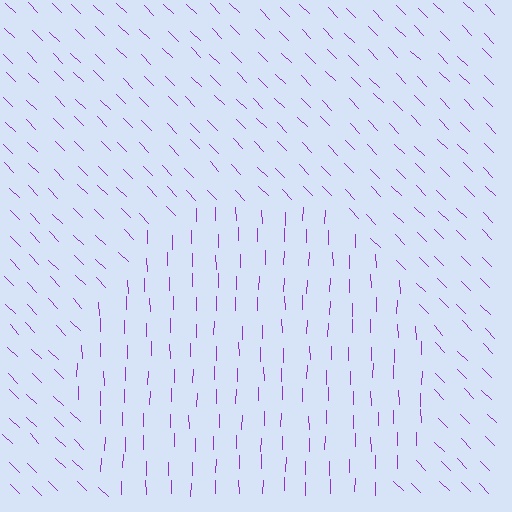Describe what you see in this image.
The image is filled with small purple line segments. A circle region in the image has lines oriented differently from the surrounding lines, creating a visible texture boundary.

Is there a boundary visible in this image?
Yes, there is a texture boundary formed by a change in line orientation.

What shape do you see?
I see a circle.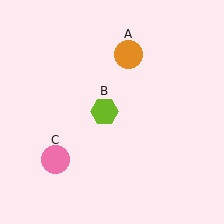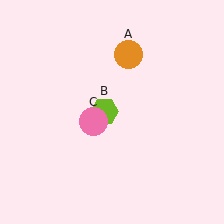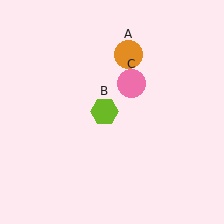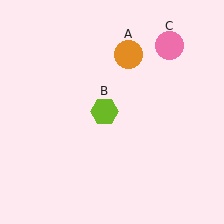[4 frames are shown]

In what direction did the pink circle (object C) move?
The pink circle (object C) moved up and to the right.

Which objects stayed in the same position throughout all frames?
Orange circle (object A) and lime hexagon (object B) remained stationary.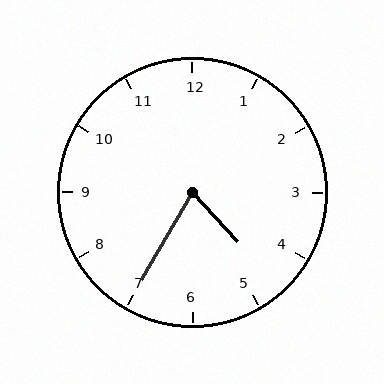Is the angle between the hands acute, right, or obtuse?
It is acute.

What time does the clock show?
4:35.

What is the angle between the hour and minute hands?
Approximately 72 degrees.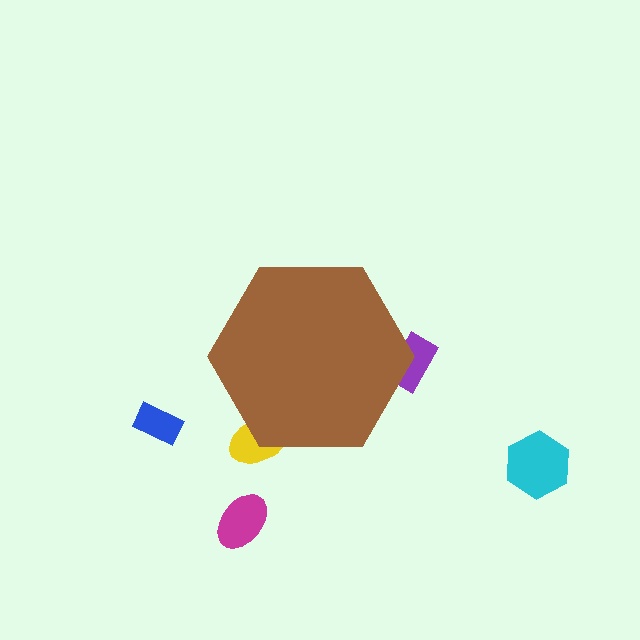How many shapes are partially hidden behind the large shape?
2 shapes are partially hidden.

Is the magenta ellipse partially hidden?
No, the magenta ellipse is fully visible.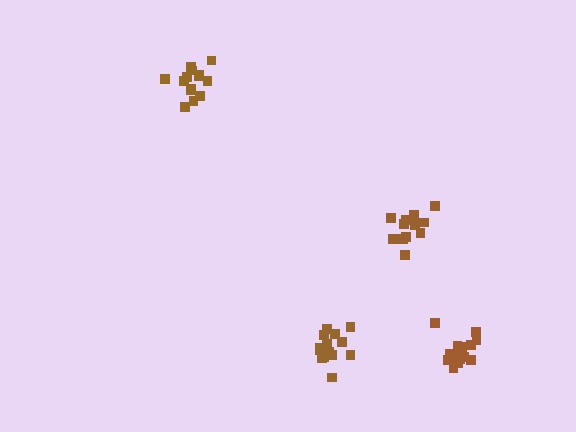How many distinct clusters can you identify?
There are 4 distinct clusters.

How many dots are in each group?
Group 1: 17 dots, Group 2: 12 dots, Group 3: 14 dots, Group 4: 15 dots (58 total).